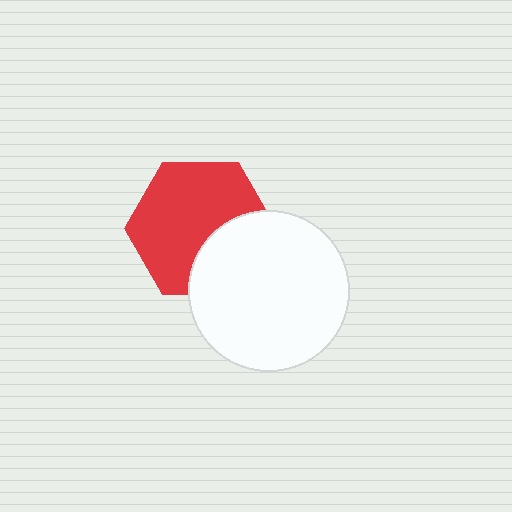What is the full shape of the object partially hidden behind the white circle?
The partially hidden object is a red hexagon.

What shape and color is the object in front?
The object in front is a white circle.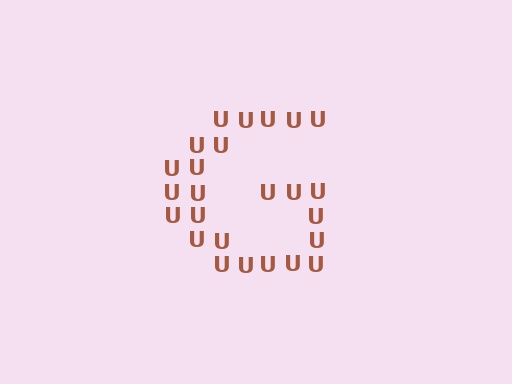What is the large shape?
The large shape is the letter G.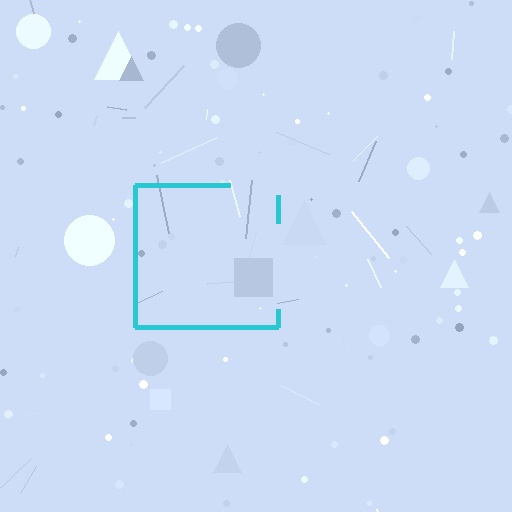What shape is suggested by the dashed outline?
The dashed outline suggests a square.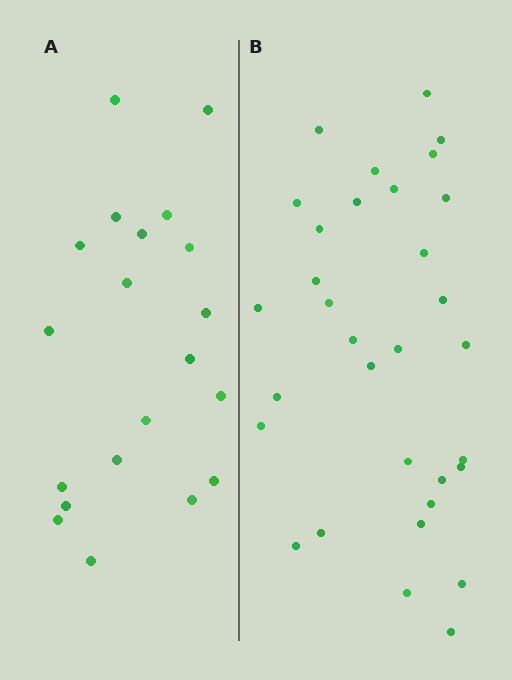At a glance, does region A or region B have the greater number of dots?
Region B (the right region) has more dots.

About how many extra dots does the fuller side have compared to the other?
Region B has roughly 12 or so more dots than region A.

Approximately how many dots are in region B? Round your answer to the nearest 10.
About 30 dots. (The exact count is 32, which rounds to 30.)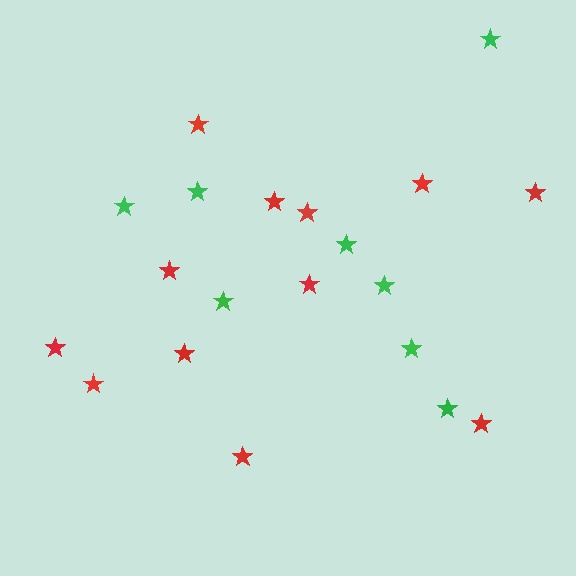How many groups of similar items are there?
There are 2 groups: one group of green stars (8) and one group of red stars (12).